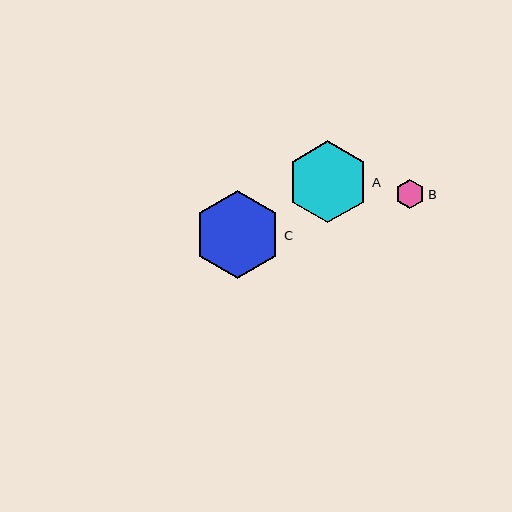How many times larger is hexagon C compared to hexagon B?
Hexagon C is approximately 2.9 times the size of hexagon B.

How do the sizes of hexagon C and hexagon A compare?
Hexagon C and hexagon A are approximately the same size.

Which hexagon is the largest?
Hexagon C is the largest with a size of approximately 88 pixels.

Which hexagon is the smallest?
Hexagon B is the smallest with a size of approximately 30 pixels.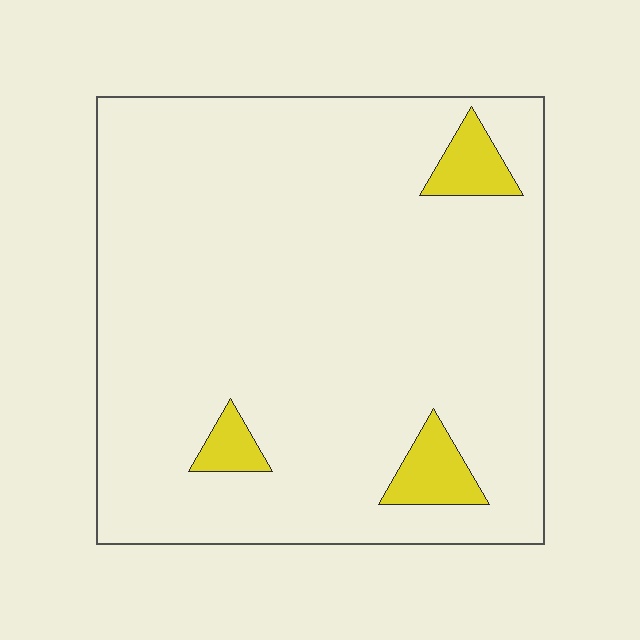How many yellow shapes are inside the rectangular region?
3.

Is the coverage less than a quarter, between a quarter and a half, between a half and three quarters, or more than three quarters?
Less than a quarter.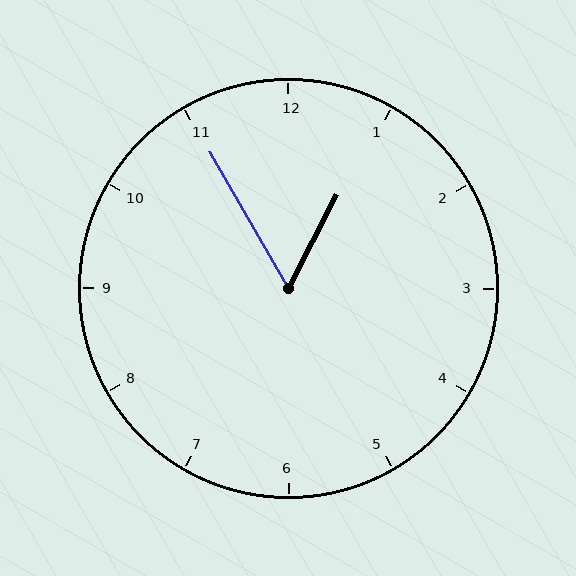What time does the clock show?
12:55.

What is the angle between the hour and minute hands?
Approximately 58 degrees.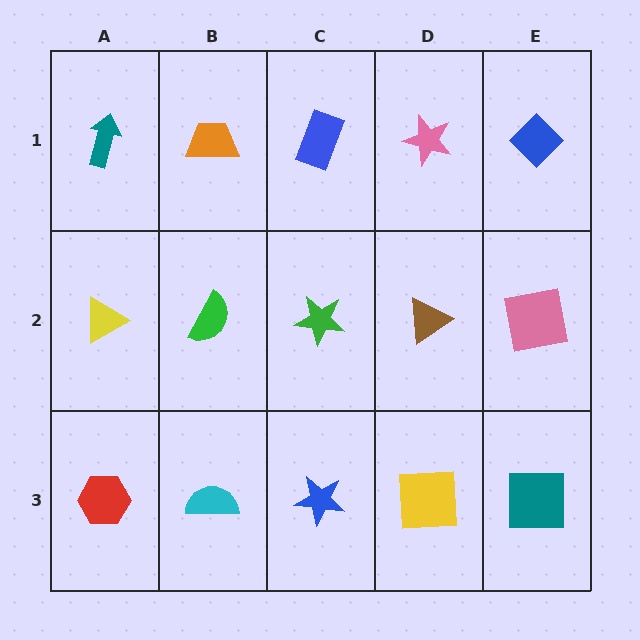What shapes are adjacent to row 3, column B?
A green semicircle (row 2, column B), a red hexagon (row 3, column A), a blue star (row 3, column C).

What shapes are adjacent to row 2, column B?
An orange trapezoid (row 1, column B), a cyan semicircle (row 3, column B), a yellow triangle (row 2, column A), a green star (row 2, column C).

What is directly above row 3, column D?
A brown triangle.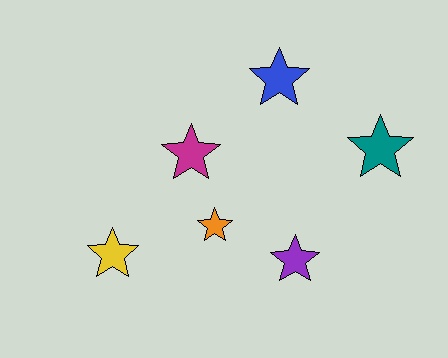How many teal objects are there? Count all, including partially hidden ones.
There is 1 teal object.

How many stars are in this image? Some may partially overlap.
There are 6 stars.